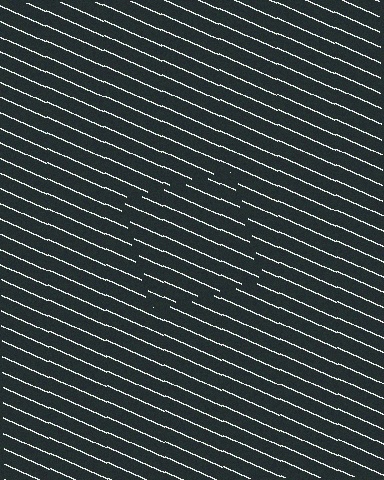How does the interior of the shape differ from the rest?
The interior of the shape contains the same grating, shifted by half a period — the contour is defined by the phase discontinuity where line-ends from the inner and outer gratings abut.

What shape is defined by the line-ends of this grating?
An illusory square. The interior of the shape contains the same grating, shifted by half a period — the contour is defined by the phase discontinuity where line-ends from the inner and outer gratings abut.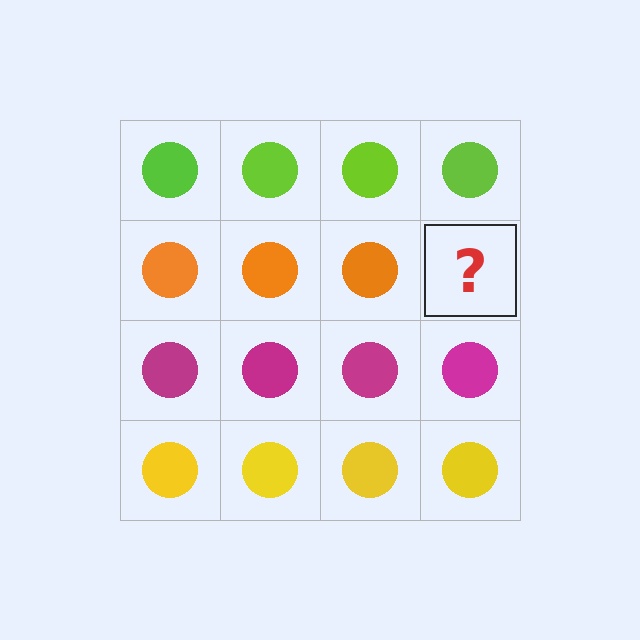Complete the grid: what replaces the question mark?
The question mark should be replaced with an orange circle.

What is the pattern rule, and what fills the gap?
The rule is that each row has a consistent color. The gap should be filled with an orange circle.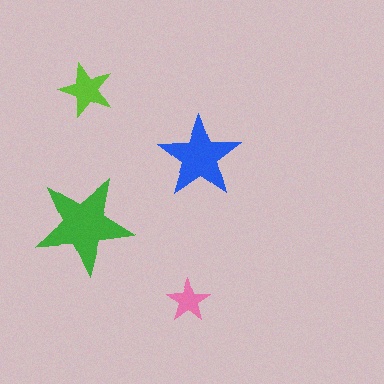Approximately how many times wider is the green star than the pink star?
About 2.5 times wider.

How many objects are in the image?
There are 4 objects in the image.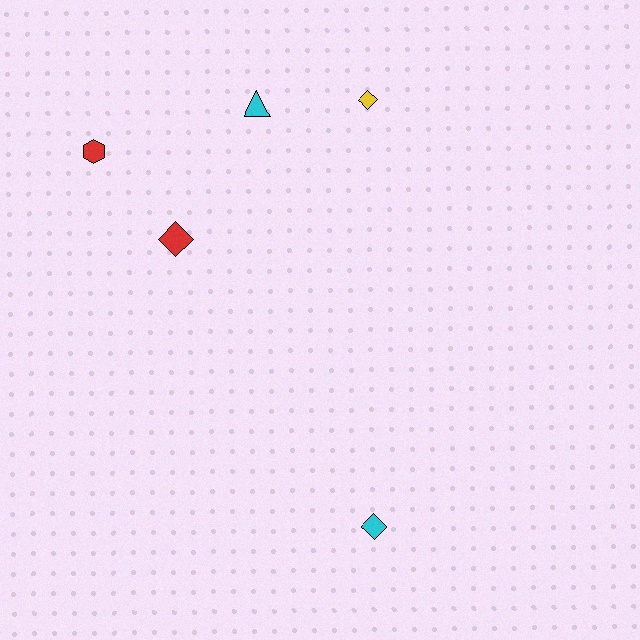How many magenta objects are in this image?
There are no magenta objects.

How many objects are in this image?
There are 5 objects.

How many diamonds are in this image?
There are 3 diamonds.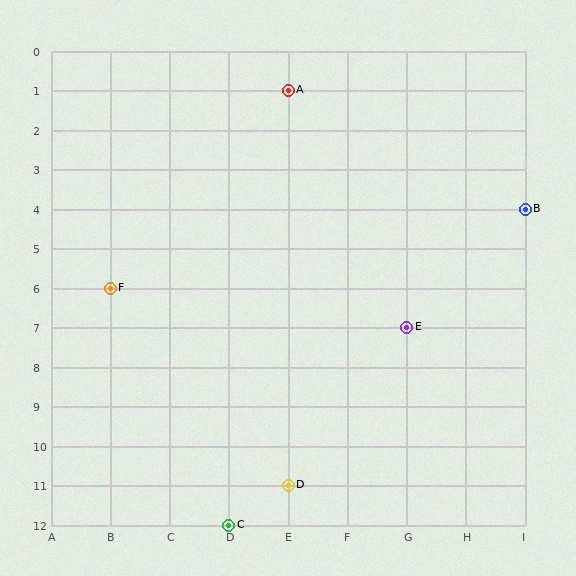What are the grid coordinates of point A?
Point A is at grid coordinates (E, 1).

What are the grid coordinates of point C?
Point C is at grid coordinates (D, 12).